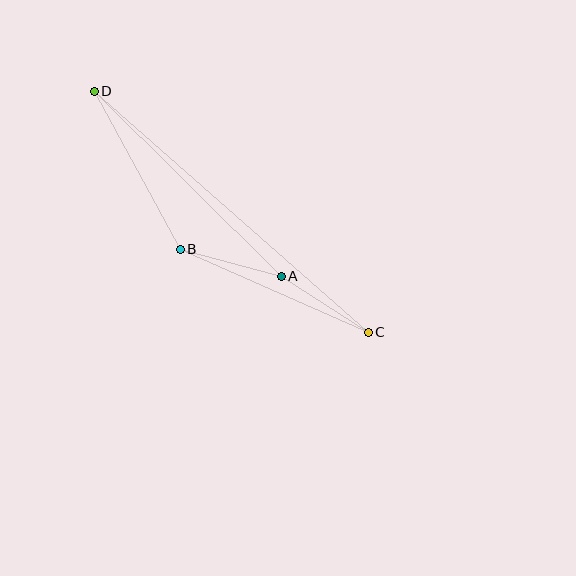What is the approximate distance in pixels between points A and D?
The distance between A and D is approximately 263 pixels.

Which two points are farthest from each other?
Points C and D are farthest from each other.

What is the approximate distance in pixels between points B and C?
The distance between B and C is approximately 206 pixels.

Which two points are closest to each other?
Points A and C are closest to each other.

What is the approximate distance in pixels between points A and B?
The distance between A and B is approximately 105 pixels.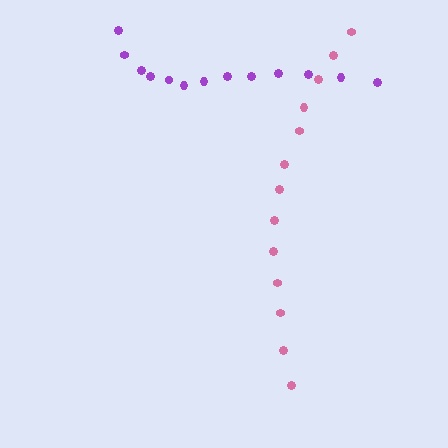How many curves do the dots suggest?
There are 2 distinct paths.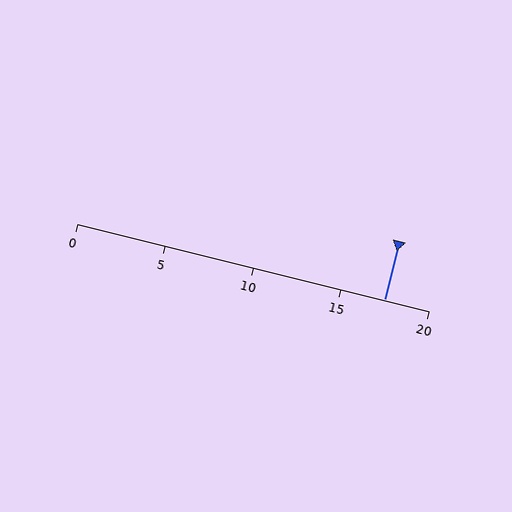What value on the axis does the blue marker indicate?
The marker indicates approximately 17.5.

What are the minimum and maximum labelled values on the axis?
The axis runs from 0 to 20.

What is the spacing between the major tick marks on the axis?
The major ticks are spaced 5 apart.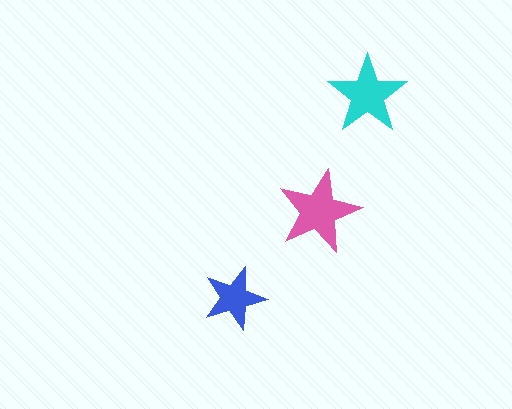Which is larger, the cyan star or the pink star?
The pink one.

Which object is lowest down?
The blue star is bottommost.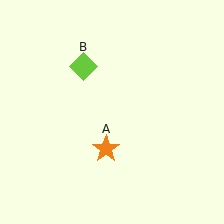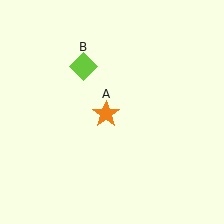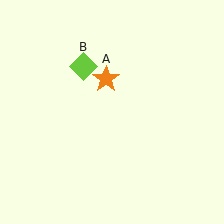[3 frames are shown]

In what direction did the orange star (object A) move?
The orange star (object A) moved up.